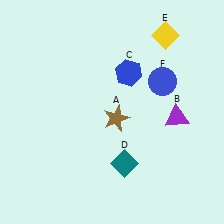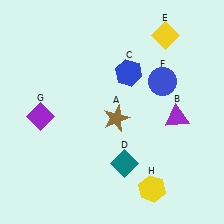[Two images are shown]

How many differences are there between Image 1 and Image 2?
There are 2 differences between the two images.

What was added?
A purple diamond (G), a yellow hexagon (H) were added in Image 2.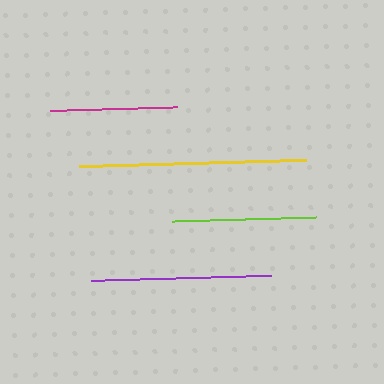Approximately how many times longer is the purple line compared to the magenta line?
The purple line is approximately 1.4 times the length of the magenta line.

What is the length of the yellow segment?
The yellow segment is approximately 227 pixels long.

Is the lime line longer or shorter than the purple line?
The purple line is longer than the lime line.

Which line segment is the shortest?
The magenta line is the shortest at approximately 128 pixels.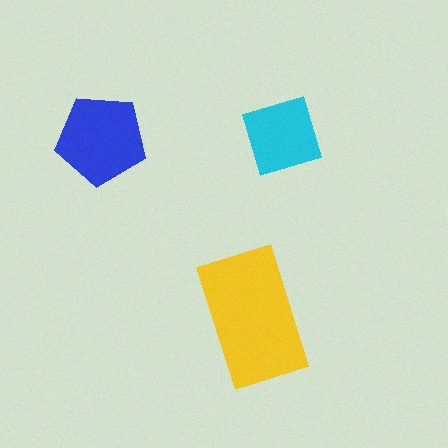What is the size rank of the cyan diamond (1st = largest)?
3rd.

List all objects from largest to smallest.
The yellow rectangle, the blue pentagon, the cyan diamond.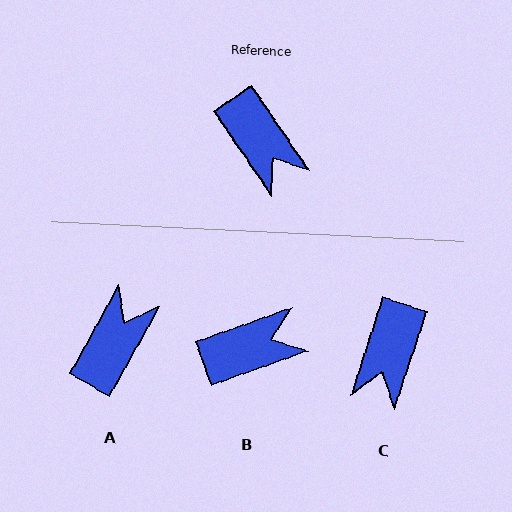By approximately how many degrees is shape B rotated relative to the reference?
Approximately 76 degrees counter-clockwise.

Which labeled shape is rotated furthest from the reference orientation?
A, about 117 degrees away.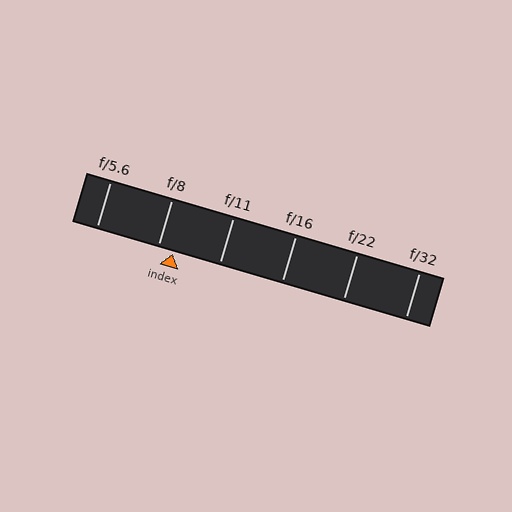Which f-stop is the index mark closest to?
The index mark is closest to f/8.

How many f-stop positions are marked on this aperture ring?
There are 6 f-stop positions marked.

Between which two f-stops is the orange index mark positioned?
The index mark is between f/8 and f/11.